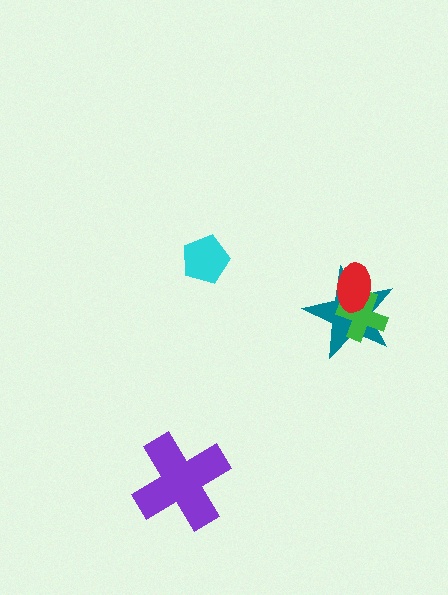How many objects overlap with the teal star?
2 objects overlap with the teal star.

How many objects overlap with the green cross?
2 objects overlap with the green cross.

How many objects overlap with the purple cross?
0 objects overlap with the purple cross.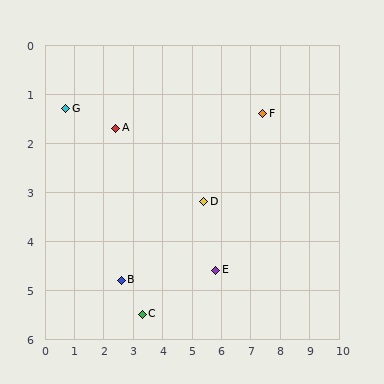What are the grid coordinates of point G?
Point G is at approximately (0.7, 1.3).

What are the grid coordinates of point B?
Point B is at approximately (2.6, 4.8).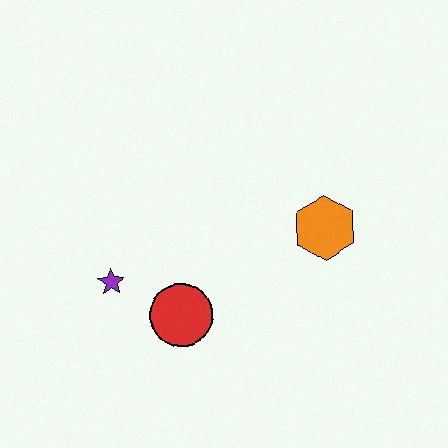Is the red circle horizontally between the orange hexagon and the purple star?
Yes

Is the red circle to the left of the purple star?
No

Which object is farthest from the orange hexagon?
The purple star is farthest from the orange hexagon.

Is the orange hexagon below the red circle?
No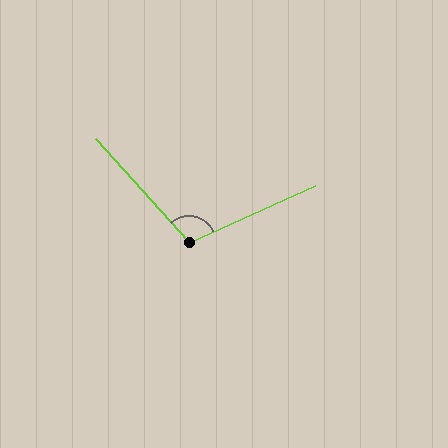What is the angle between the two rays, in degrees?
Approximately 107 degrees.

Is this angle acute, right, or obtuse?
It is obtuse.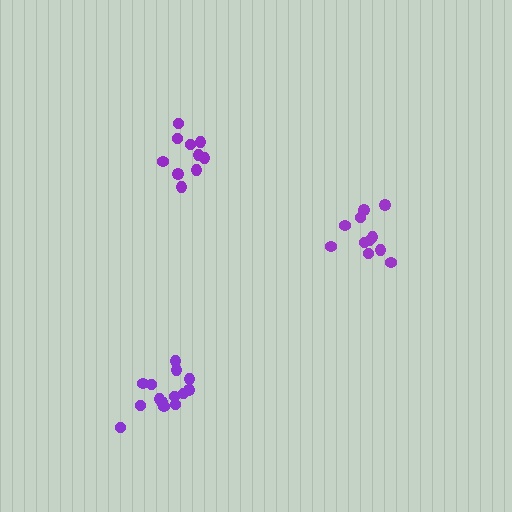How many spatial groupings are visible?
There are 3 spatial groupings.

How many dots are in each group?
Group 1: 14 dots, Group 2: 11 dots, Group 3: 10 dots (35 total).